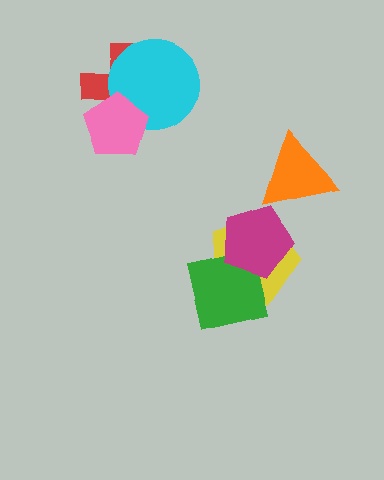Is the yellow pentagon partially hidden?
Yes, it is partially covered by another shape.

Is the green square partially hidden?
Yes, it is partially covered by another shape.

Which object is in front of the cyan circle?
The pink pentagon is in front of the cyan circle.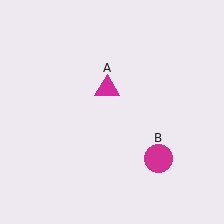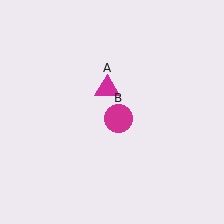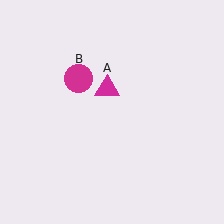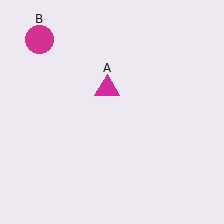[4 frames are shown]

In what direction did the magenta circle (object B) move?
The magenta circle (object B) moved up and to the left.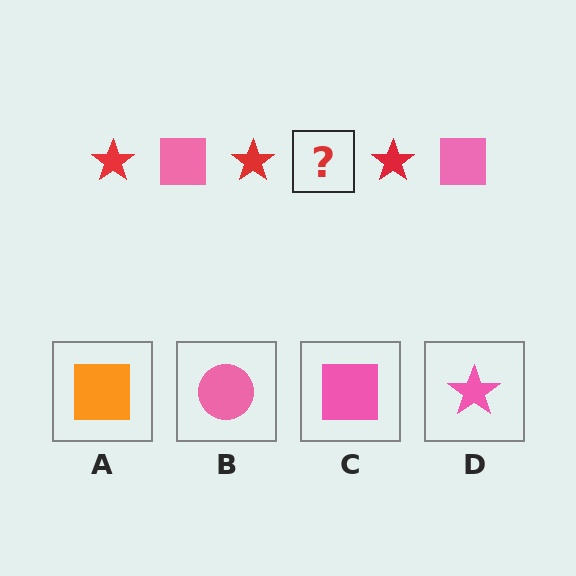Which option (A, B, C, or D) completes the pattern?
C.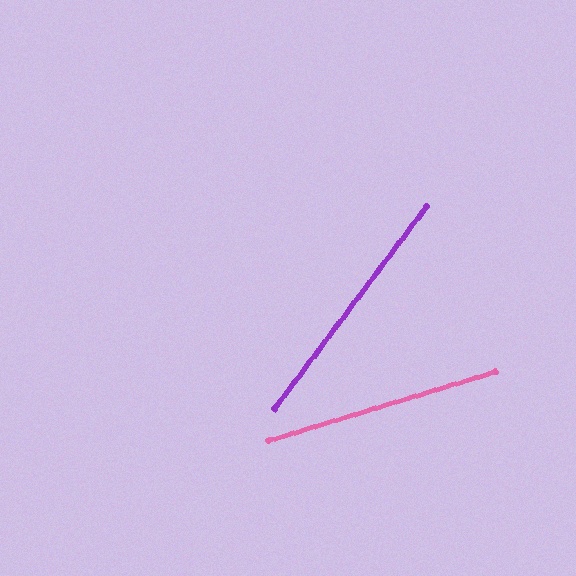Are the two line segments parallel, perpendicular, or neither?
Neither parallel nor perpendicular — they differ by about 36°.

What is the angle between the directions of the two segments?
Approximately 36 degrees.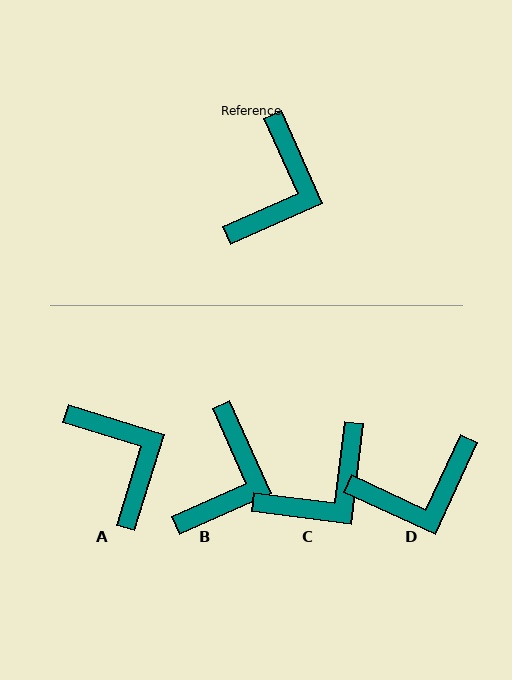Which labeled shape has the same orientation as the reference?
B.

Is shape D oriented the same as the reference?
No, it is off by about 49 degrees.